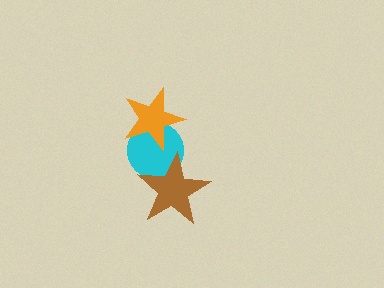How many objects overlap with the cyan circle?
2 objects overlap with the cyan circle.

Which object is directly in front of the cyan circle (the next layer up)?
The orange star is directly in front of the cyan circle.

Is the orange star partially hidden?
No, no other shape covers it.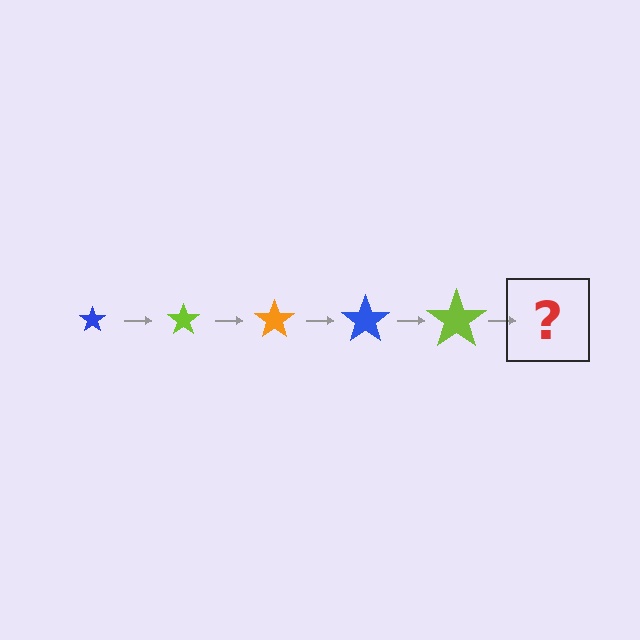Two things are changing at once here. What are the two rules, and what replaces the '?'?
The two rules are that the star grows larger each step and the color cycles through blue, lime, and orange. The '?' should be an orange star, larger than the previous one.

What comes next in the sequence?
The next element should be an orange star, larger than the previous one.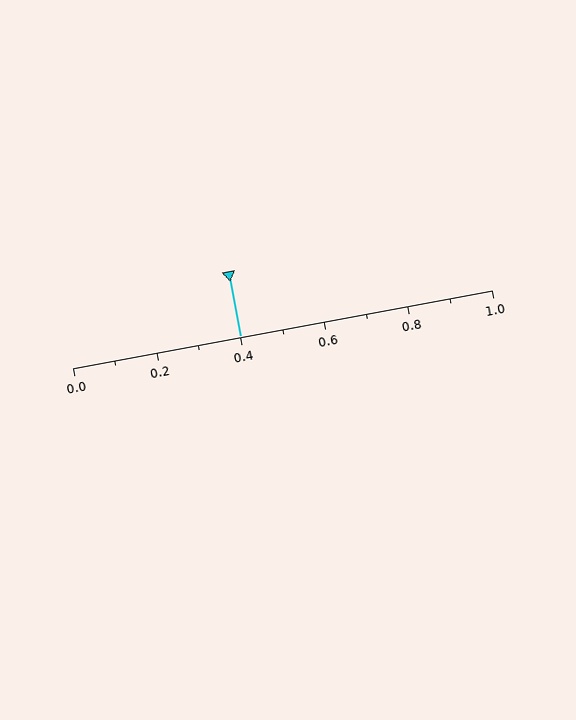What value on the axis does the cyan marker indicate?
The marker indicates approximately 0.4.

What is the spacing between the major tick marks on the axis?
The major ticks are spaced 0.2 apart.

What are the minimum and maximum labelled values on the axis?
The axis runs from 0.0 to 1.0.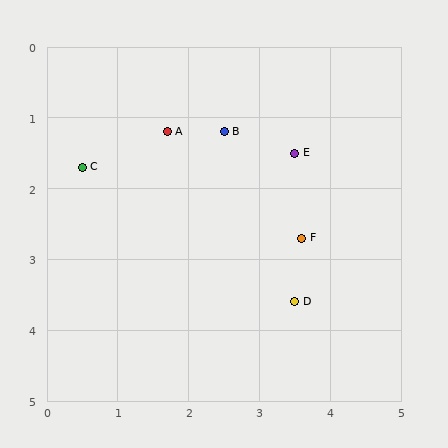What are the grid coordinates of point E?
Point E is at approximately (3.5, 1.5).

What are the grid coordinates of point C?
Point C is at approximately (0.5, 1.7).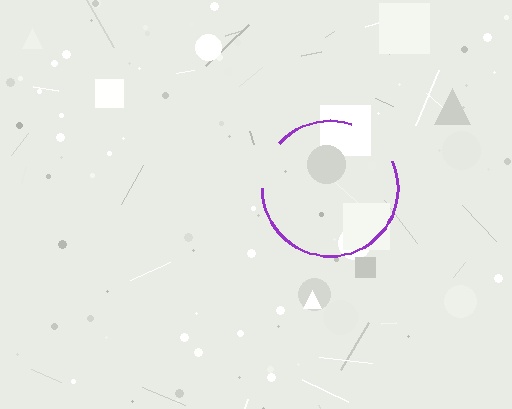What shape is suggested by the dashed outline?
The dashed outline suggests a circle.